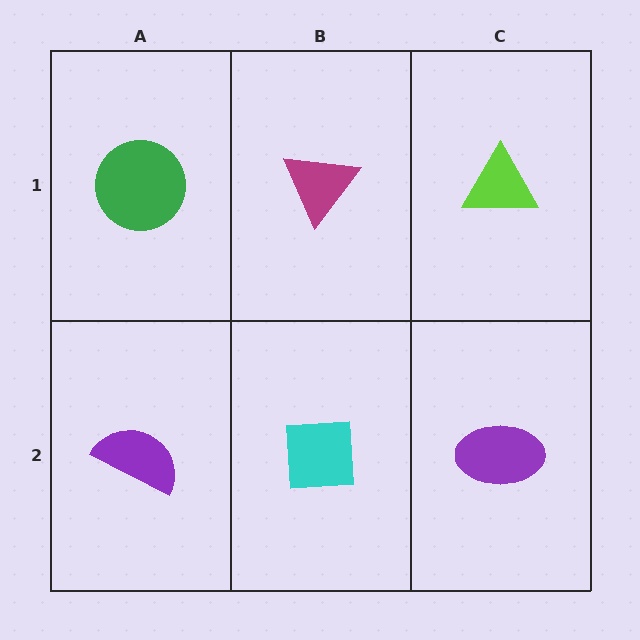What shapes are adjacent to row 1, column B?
A cyan square (row 2, column B), a green circle (row 1, column A), a lime triangle (row 1, column C).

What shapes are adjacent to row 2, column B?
A magenta triangle (row 1, column B), a purple semicircle (row 2, column A), a purple ellipse (row 2, column C).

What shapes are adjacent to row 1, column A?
A purple semicircle (row 2, column A), a magenta triangle (row 1, column B).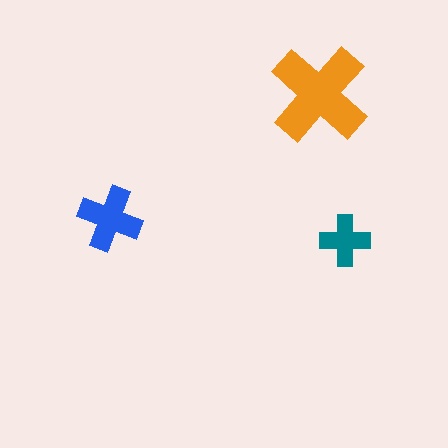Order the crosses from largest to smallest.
the orange one, the blue one, the teal one.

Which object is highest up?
The orange cross is topmost.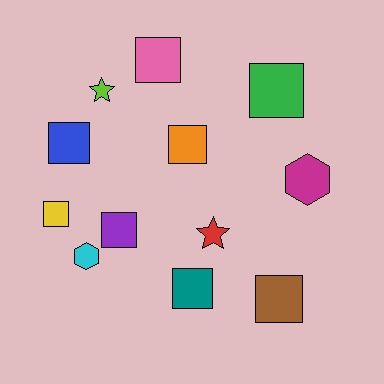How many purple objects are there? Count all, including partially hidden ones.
There is 1 purple object.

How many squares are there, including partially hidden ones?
There are 8 squares.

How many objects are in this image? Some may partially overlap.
There are 12 objects.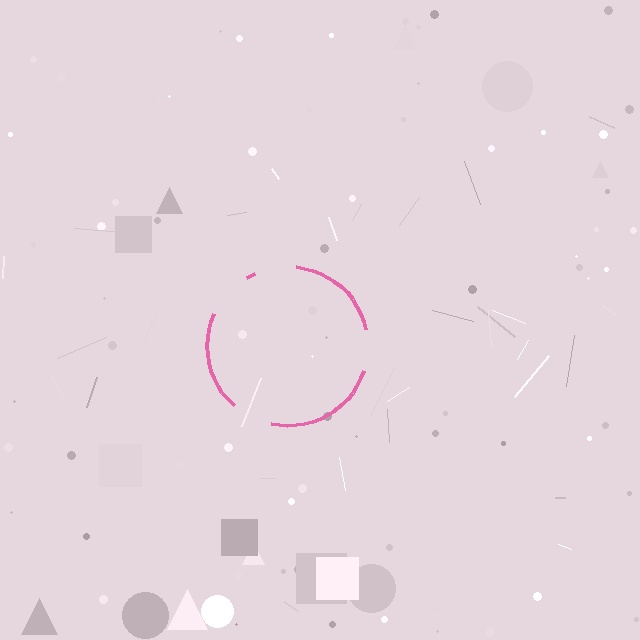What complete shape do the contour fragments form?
The contour fragments form a circle.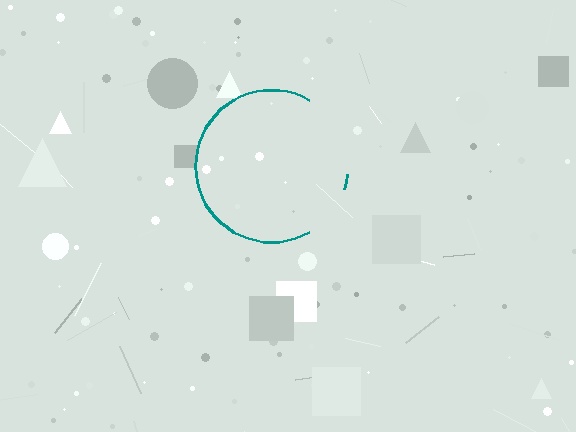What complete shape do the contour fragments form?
The contour fragments form a circle.